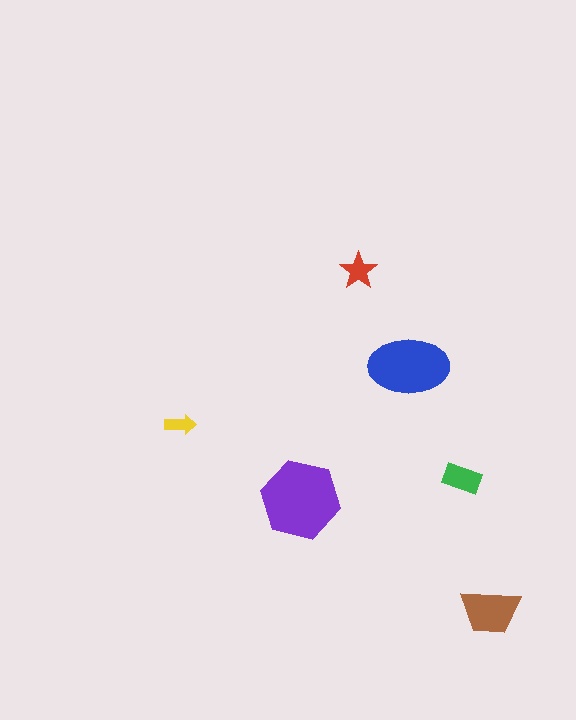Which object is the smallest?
The yellow arrow.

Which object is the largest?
The purple hexagon.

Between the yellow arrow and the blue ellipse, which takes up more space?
The blue ellipse.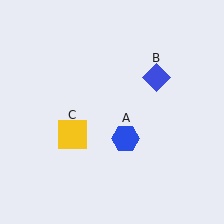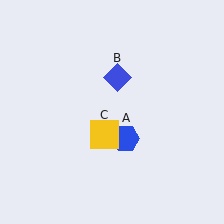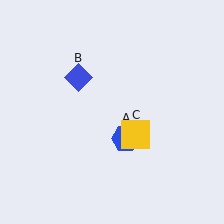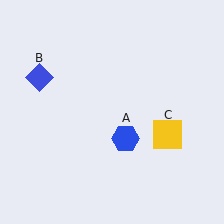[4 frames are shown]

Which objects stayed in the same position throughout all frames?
Blue hexagon (object A) remained stationary.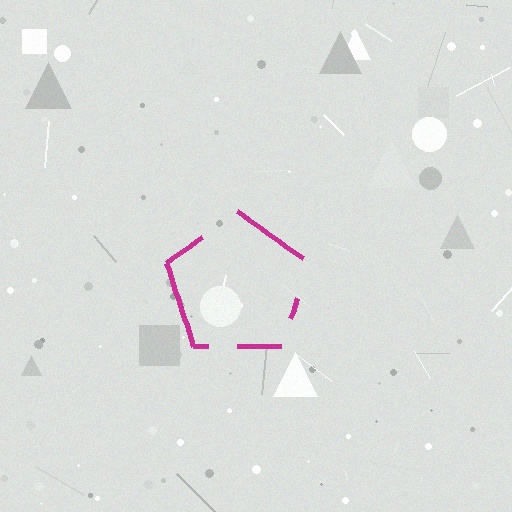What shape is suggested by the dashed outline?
The dashed outline suggests a pentagon.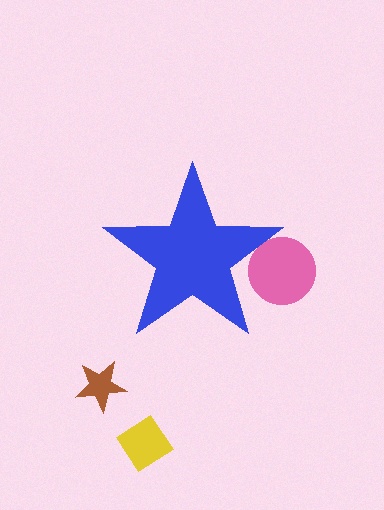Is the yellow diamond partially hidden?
No, the yellow diamond is fully visible.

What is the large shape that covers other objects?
A blue star.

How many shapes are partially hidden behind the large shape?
1 shape is partially hidden.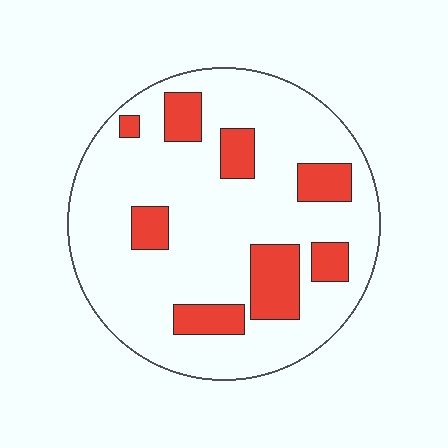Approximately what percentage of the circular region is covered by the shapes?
Approximately 20%.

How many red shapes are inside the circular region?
8.